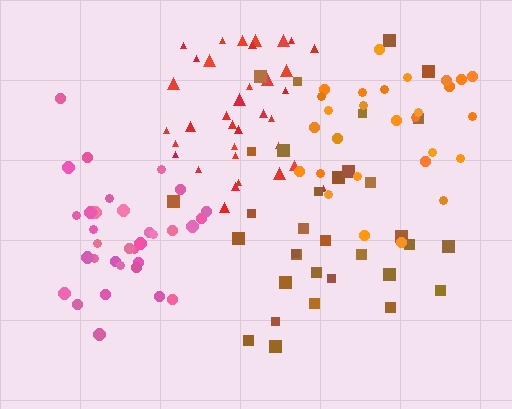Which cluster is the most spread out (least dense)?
Brown.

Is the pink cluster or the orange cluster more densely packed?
Pink.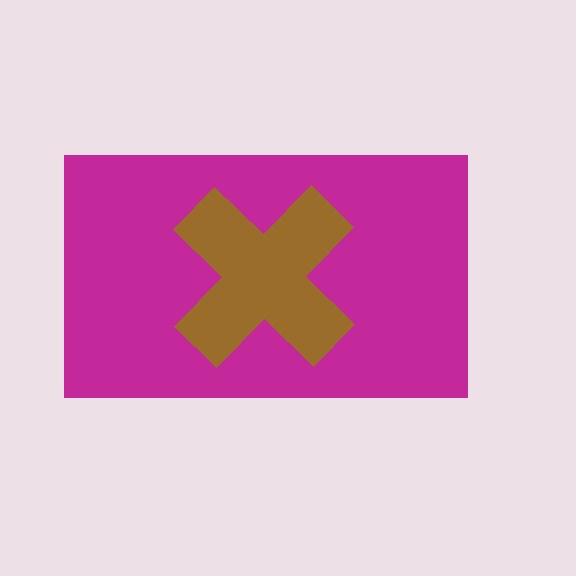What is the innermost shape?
The brown cross.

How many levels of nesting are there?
2.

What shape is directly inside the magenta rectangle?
The brown cross.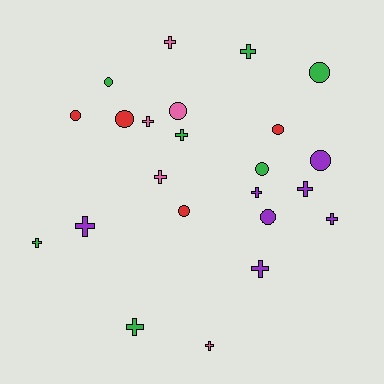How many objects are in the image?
There are 23 objects.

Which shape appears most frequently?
Cross, with 13 objects.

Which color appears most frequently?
Purple, with 7 objects.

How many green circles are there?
There are 3 green circles.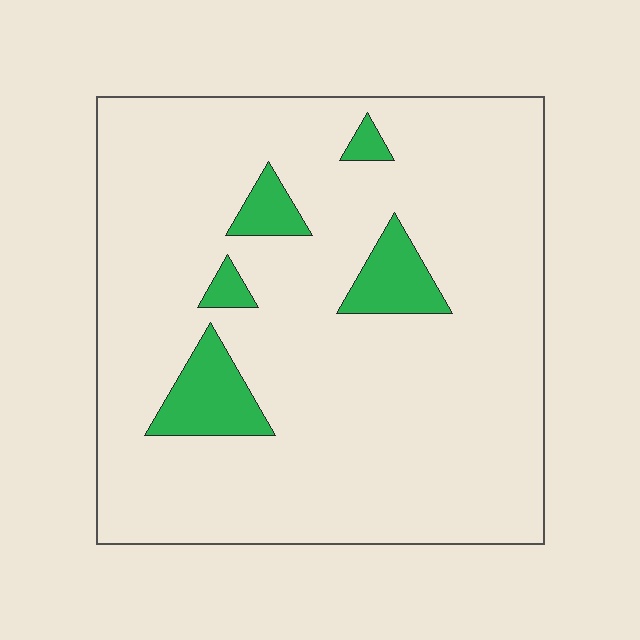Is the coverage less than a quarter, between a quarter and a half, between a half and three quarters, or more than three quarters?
Less than a quarter.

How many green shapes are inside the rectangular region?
5.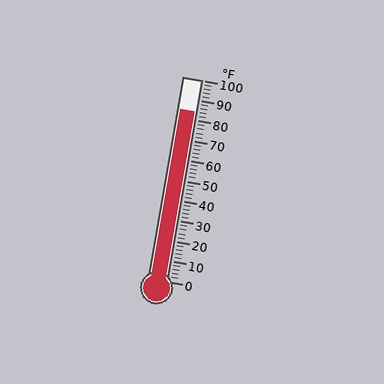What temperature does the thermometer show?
The thermometer shows approximately 84°F.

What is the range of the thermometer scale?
The thermometer scale ranges from 0°F to 100°F.